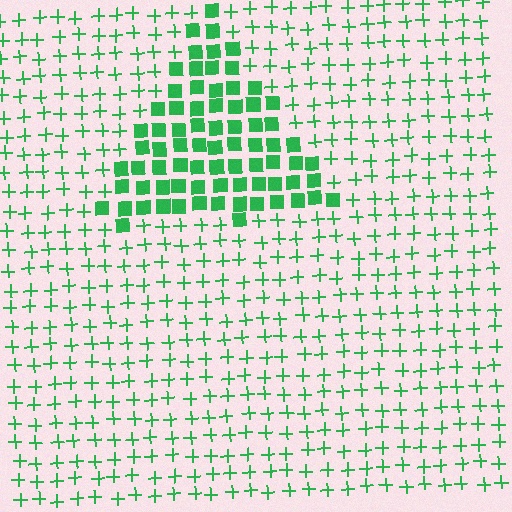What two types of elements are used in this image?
The image uses squares inside the triangle region and plus signs outside it.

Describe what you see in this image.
The image is filled with small green elements arranged in a uniform grid. A triangle-shaped region contains squares, while the surrounding area contains plus signs. The boundary is defined purely by the change in element shape.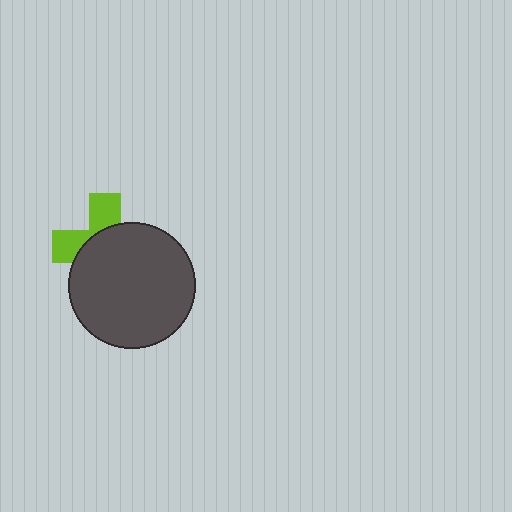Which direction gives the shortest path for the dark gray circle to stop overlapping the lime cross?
Moving toward the lower-right gives the shortest separation.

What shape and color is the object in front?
The object in front is a dark gray circle.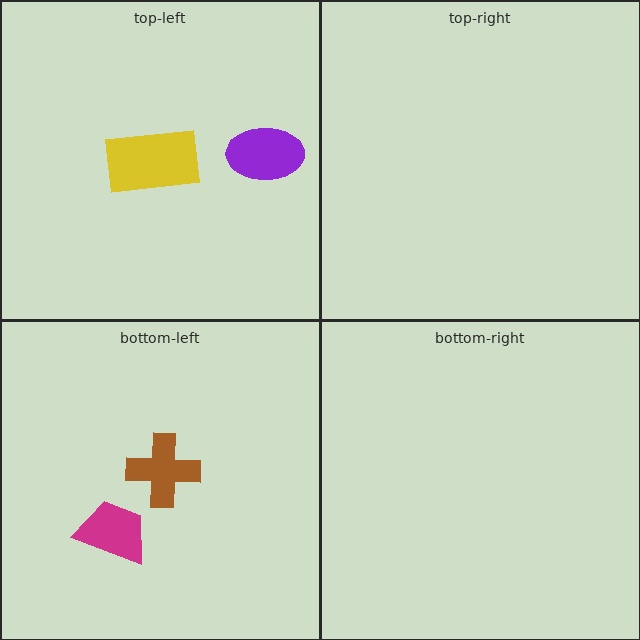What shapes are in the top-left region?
The yellow rectangle, the purple ellipse.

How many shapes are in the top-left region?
2.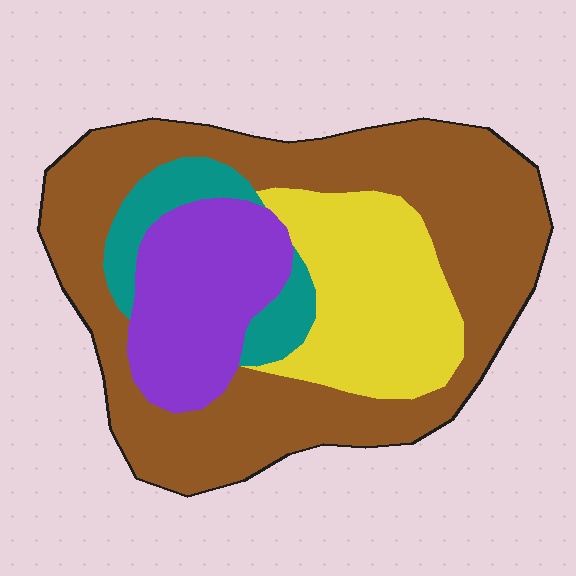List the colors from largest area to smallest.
From largest to smallest: brown, yellow, purple, teal.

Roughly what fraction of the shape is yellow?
Yellow takes up between a sixth and a third of the shape.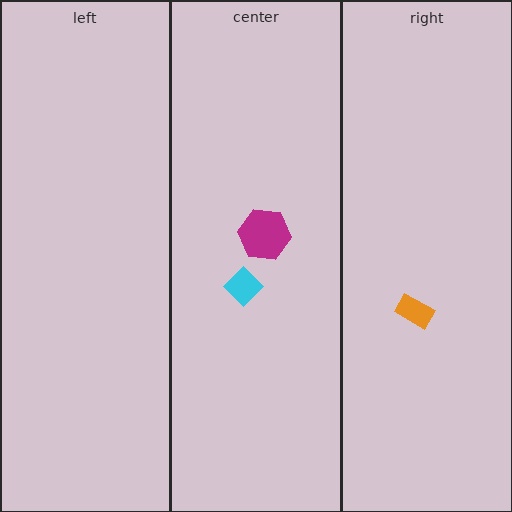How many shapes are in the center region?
2.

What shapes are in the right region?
The orange rectangle.